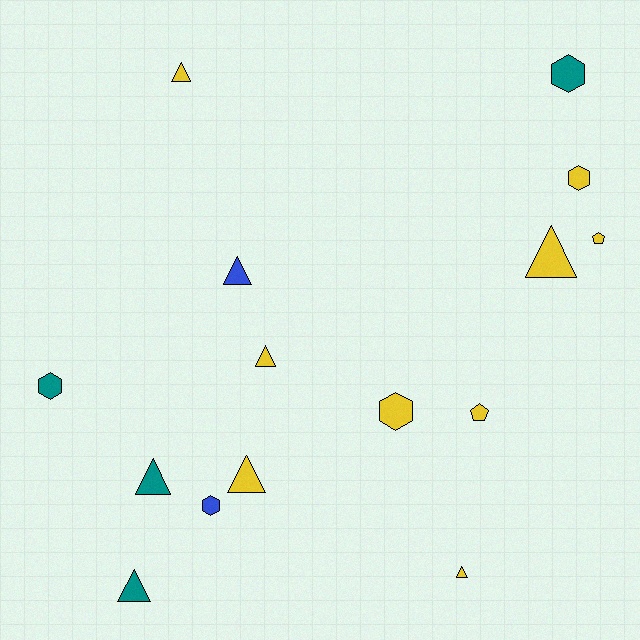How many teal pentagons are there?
There are no teal pentagons.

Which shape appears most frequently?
Triangle, with 8 objects.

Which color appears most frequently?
Yellow, with 9 objects.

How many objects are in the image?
There are 15 objects.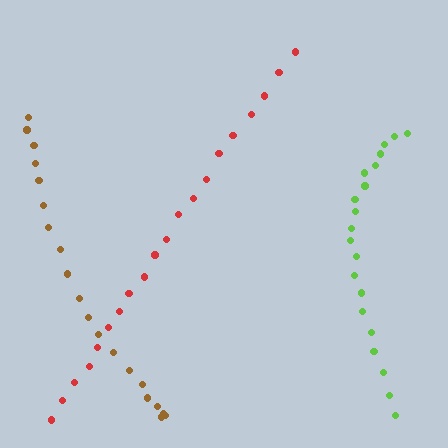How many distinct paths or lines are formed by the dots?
There are 3 distinct paths.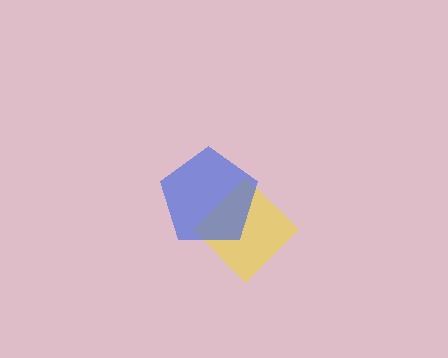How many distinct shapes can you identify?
There are 2 distinct shapes: a yellow diamond, a blue pentagon.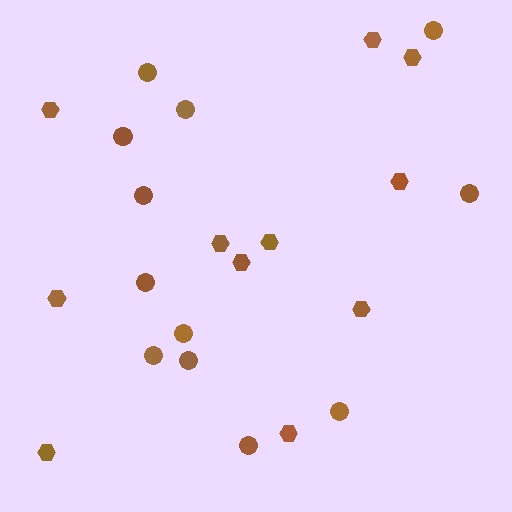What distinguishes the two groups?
There are 2 groups: one group of circles (12) and one group of hexagons (11).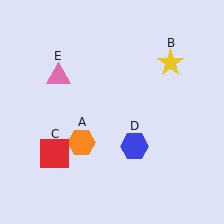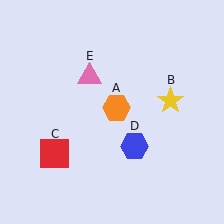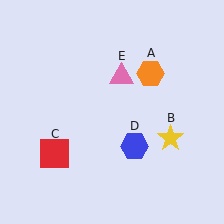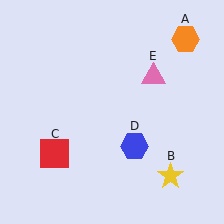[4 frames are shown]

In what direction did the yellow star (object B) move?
The yellow star (object B) moved down.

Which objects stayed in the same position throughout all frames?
Red square (object C) and blue hexagon (object D) remained stationary.